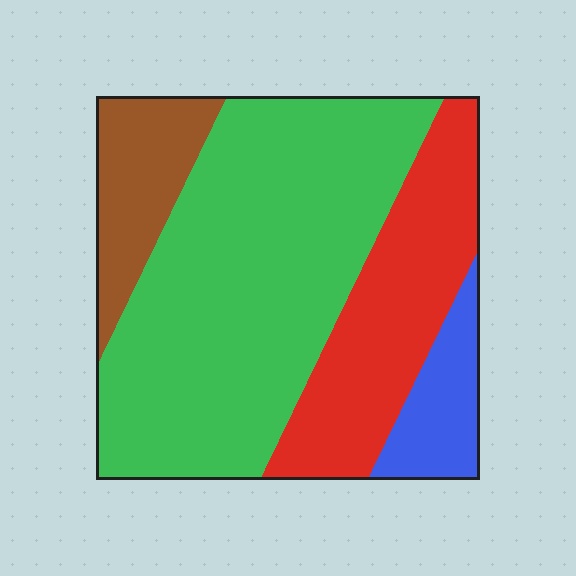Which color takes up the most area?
Green, at roughly 55%.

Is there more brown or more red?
Red.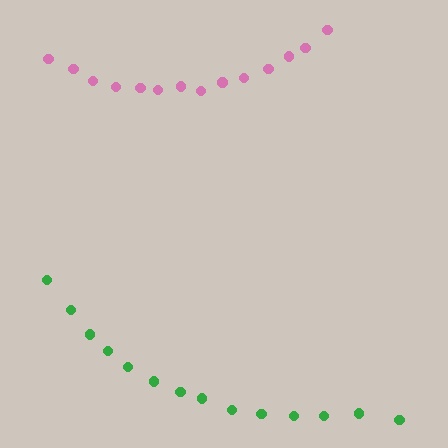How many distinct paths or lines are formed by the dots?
There are 2 distinct paths.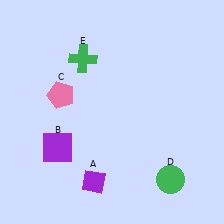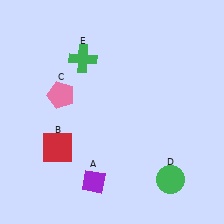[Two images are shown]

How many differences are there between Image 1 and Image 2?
There is 1 difference between the two images.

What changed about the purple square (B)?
In Image 1, B is purple. In Image 2, it changed to red.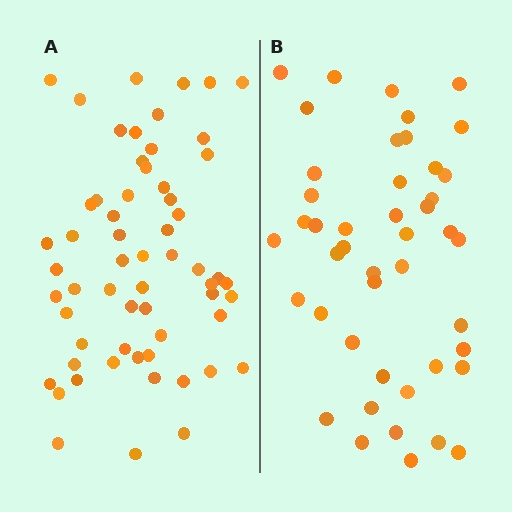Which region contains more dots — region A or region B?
Region A (the left region) has more dots.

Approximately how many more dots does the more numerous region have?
Region A has approximately 15 more dots than region B.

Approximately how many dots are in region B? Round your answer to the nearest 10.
About 40 dots. (The exact count is 45, which rounds to 40.)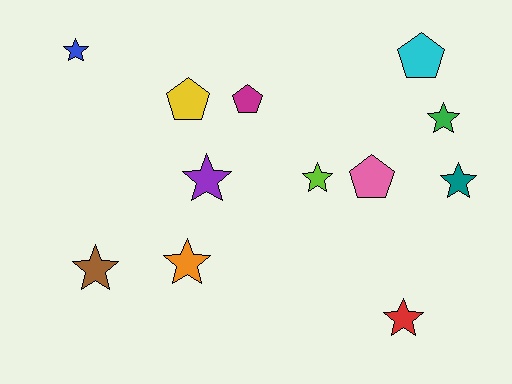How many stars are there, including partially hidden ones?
There are 8 stars.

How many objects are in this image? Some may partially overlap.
There are 12 objects.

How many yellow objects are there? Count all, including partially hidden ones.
There is 1 yellow object.